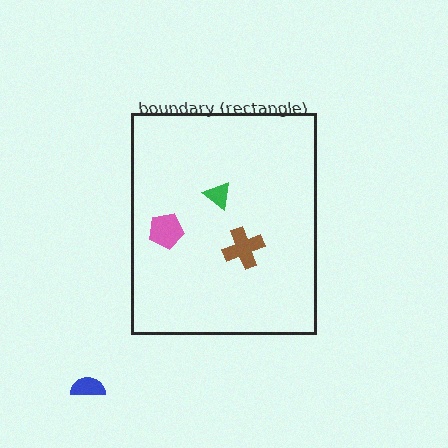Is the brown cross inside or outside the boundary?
Inside.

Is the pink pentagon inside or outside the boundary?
Inside.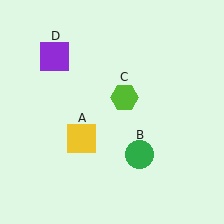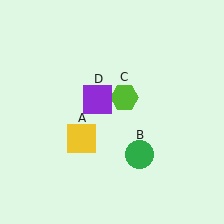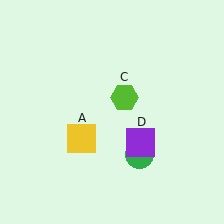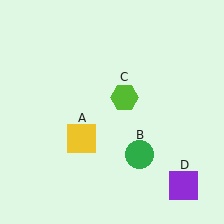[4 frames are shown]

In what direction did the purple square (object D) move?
The purple square (object D) moved down and to the right.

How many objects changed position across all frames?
1 object changed position: purple square (object D).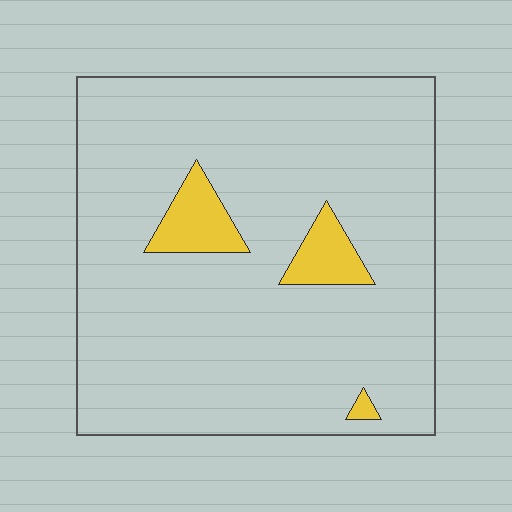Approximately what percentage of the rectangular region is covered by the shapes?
Approximately 10%.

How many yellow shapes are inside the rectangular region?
3.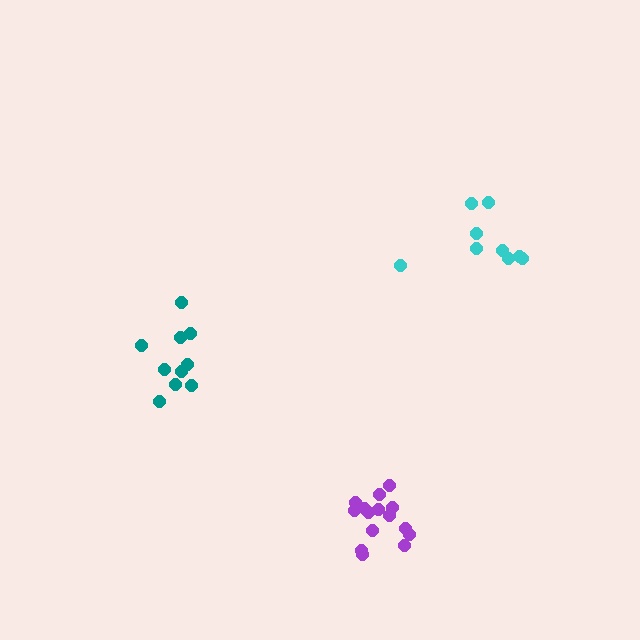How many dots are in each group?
Group 1: 10 dots, Group 2: 9 dots, Group 3: 15 dots (34 total).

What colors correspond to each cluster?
The clusters are colored: teal, cyan, purple.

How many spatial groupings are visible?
There are 3 spatial groupings.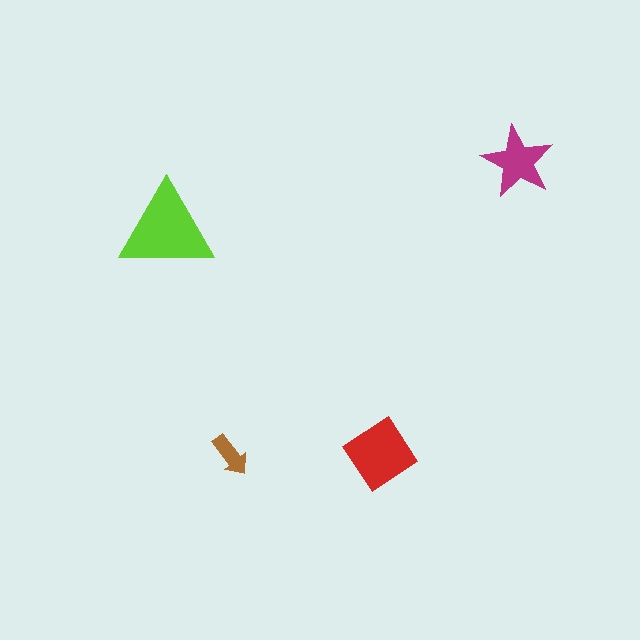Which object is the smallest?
The brown arrow.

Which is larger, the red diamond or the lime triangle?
The lime triangle.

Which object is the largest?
The lime triangle.